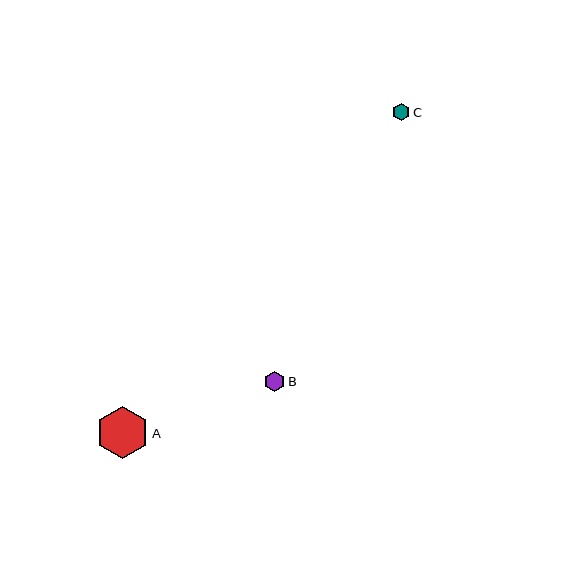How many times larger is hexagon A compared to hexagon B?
Hexagon A is approximately 2.5 times the size of hexagon B.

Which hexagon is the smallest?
Hexagon C is the smallest with a size of approximately 18 pixels.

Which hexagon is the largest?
Hexagon A is the largest with a size of approximately 53 pixels.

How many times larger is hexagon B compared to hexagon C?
Hexagon B is approximately 1.2 times the size of hexagon C.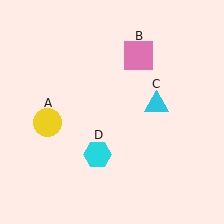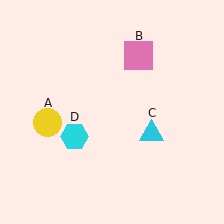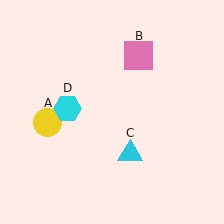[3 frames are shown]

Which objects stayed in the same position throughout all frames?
Yellow circle (object A) and pink square (object B) remained stationary.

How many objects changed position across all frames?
2 objects changed position: cyan triangle (object C), cyan hexagon (object D).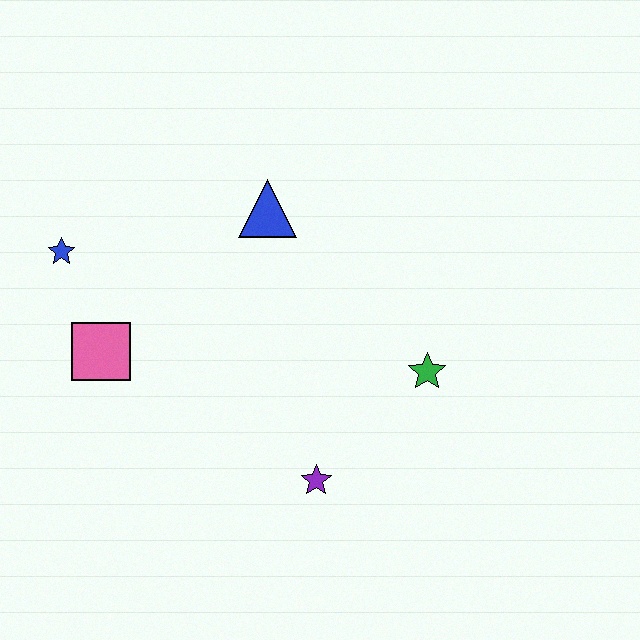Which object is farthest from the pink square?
The green star is farthest from the pink square.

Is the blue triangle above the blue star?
Yes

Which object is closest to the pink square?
The blue star is closest to the pink square.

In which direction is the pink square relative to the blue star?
The pink square is below the blue star.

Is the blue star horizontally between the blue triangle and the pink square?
No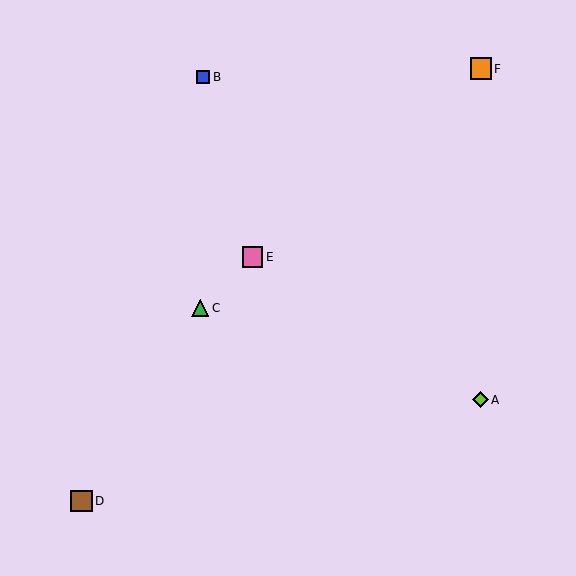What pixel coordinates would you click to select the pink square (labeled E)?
Click at (253, 257) to select the pink square E.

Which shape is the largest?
The brown square (labeled D) is the largest.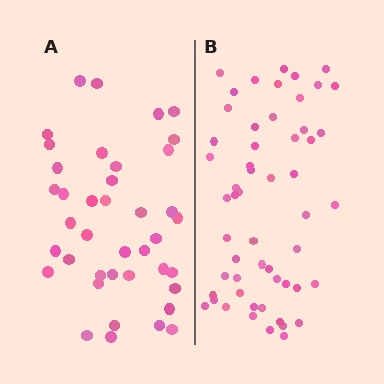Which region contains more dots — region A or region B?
Region B (the right region) has more dots.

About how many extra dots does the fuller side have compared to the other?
Region B has approximately 15 more dots than region A.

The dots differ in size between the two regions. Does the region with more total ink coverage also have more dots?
No. Region A has more total ink coverage because its dots are larger, but region B actually contains more individual dots. Total area can be misleading — the number of items is what matters here.